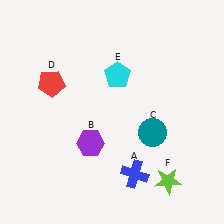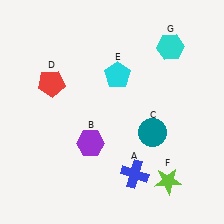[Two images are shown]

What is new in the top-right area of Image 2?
A cyan hexagon (G) was added in the top-right area of Image 2.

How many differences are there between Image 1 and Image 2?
There is 1 difference between the two images.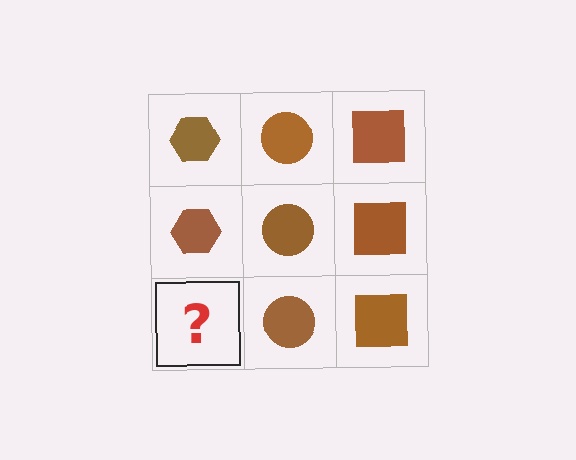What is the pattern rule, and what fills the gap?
The rule is that each column has a consistent shape. The gap should be filled with a brown hexagon.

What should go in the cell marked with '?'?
The missing cell should contain a brown hexagon.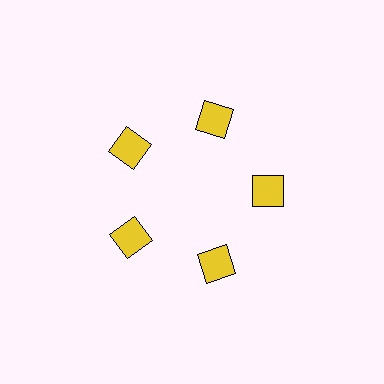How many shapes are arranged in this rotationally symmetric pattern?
There are 5 shapes, arranged in 5 groups of 1.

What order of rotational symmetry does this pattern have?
This pattern has 5-fold rotational symmetry.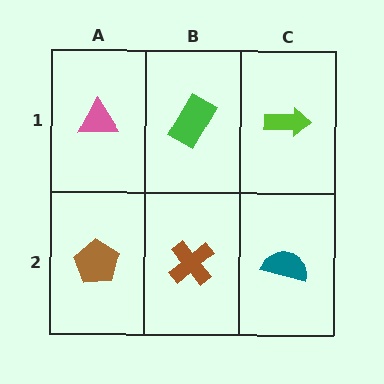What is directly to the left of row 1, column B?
A pink triangle.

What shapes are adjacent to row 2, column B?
A green rectangle (row 1, column B), a brown pentagon (row 2, column A), a teal semicircle (row 2, column C).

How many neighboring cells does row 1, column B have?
3.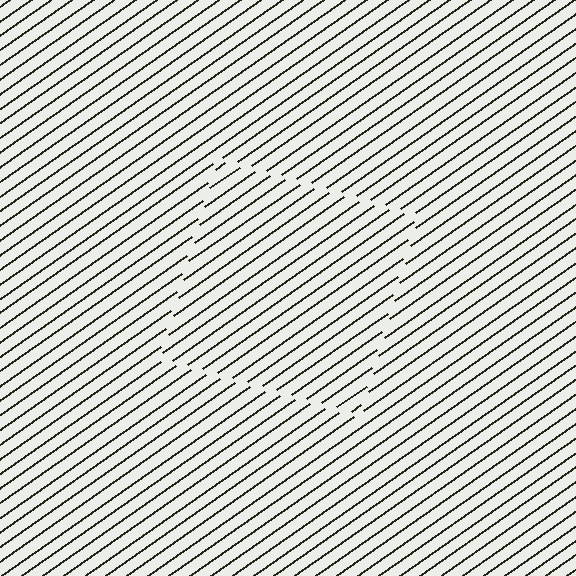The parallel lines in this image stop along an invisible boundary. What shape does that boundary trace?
An illusory square. The interior of the shape contains the same grating, shifted by half a period — the contour is defined by the phase discontinuity where line-ends from the inner and outer gratings abut.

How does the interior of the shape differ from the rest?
The interior of the shape contains the same grating, shifted by half a period — the contour is defined by the phase discontinuity where line-ends from the inner and outer gratings abut.